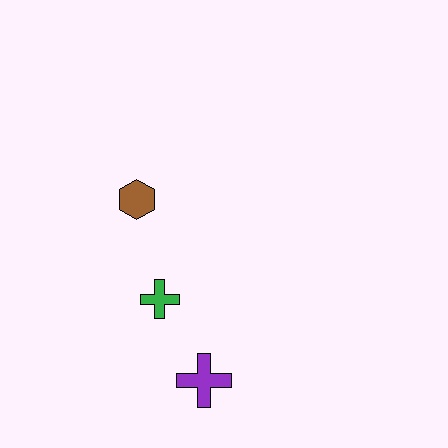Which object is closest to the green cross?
The purple cross is closest to the green cross.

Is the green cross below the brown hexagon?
Yes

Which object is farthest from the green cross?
The brown hexagon is farthest from the green cross.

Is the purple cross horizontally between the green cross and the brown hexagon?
No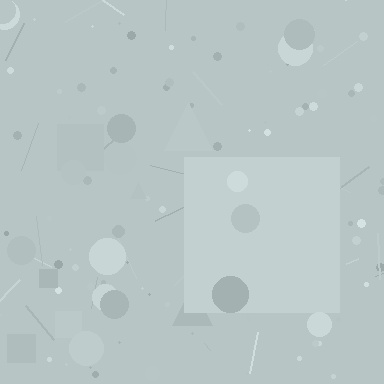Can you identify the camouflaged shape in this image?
The camouflaged shape is a square.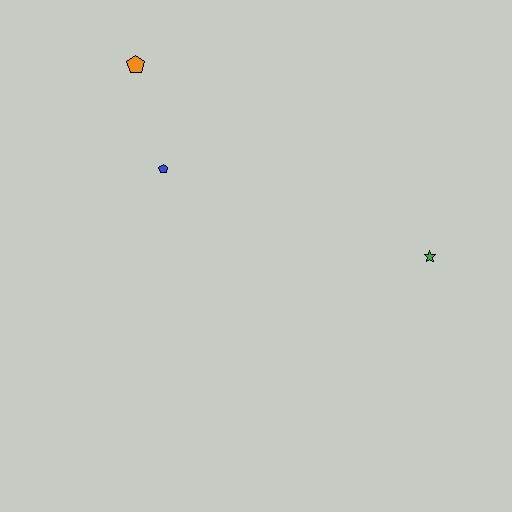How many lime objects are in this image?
There are no lime objects.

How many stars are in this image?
There is 1 star.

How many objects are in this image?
There are 3 objects.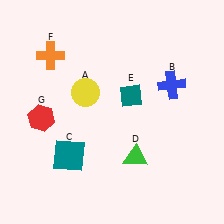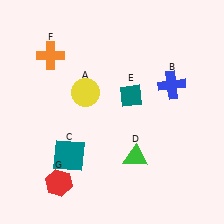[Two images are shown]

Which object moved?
The red hexagon (G) moved down.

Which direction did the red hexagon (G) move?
The red hexagon (G) moved down.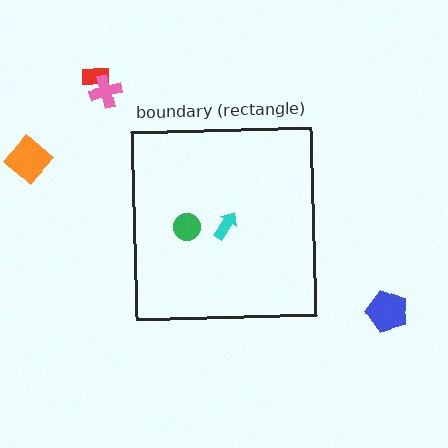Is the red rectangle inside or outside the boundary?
Outside.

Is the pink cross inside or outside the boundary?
Outside.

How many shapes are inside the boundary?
2 inside, 4 outside.